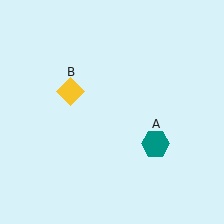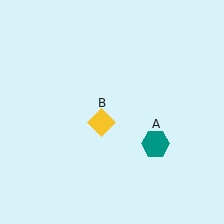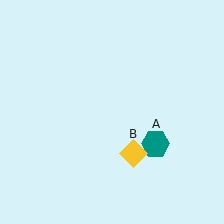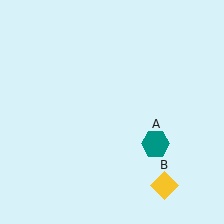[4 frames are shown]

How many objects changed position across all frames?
1 object changed position: yellow diamond (object B).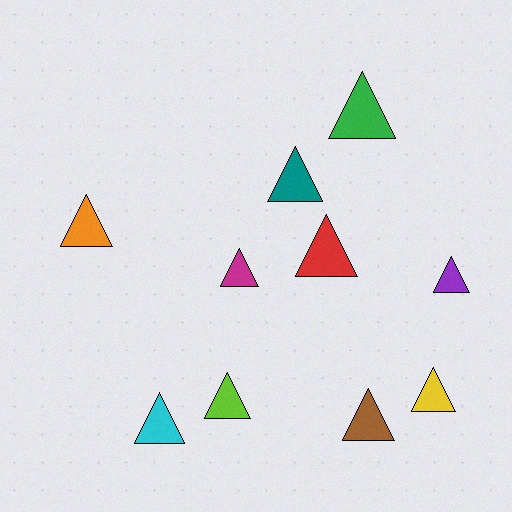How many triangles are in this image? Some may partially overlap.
There are 10 triangles.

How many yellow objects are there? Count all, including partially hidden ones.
There is 1 yellow object.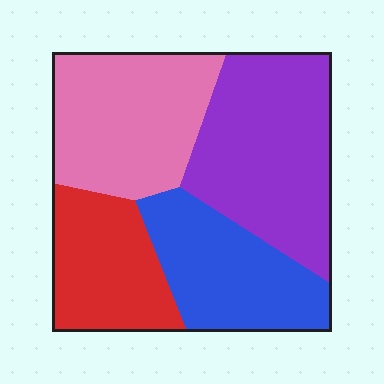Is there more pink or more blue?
Pink.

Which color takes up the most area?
Purple, at roughly 30%.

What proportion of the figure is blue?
Blue takes up about one fifth (1/5) of the figure.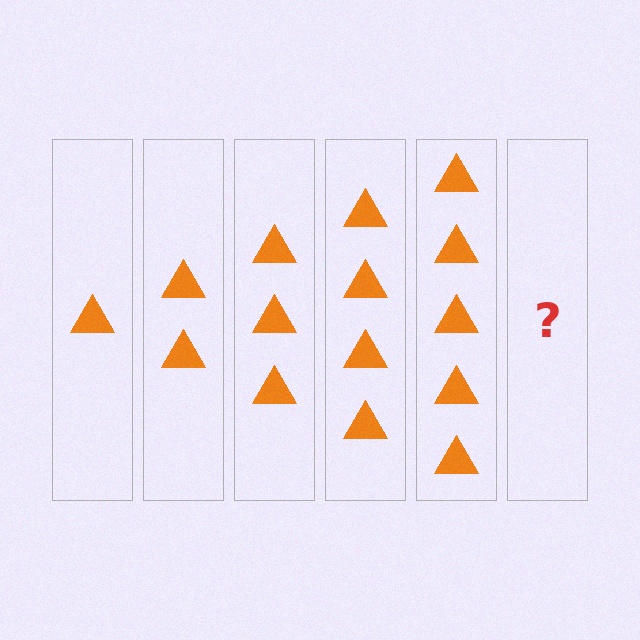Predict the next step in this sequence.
The next step is 6 triangles.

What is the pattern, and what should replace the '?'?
The pattern is that each step adds one more triangle. The '?' should be 6 triangles.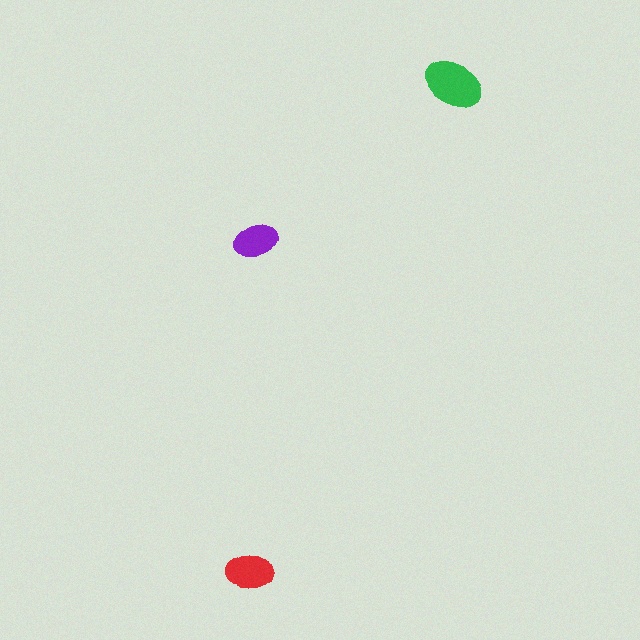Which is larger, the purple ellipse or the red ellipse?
The red one.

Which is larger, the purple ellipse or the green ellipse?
The green one.